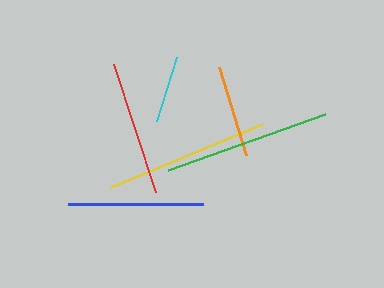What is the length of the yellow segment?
The yellow segment is approximately 163 pixels long.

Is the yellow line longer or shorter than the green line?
The green line is longer than the yellow line.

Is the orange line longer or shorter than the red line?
The red line is longer than the orange line.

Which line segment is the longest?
The green line is the longest at approximately 167 pixels.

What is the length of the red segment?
The red segment is approximately 135 pixels long.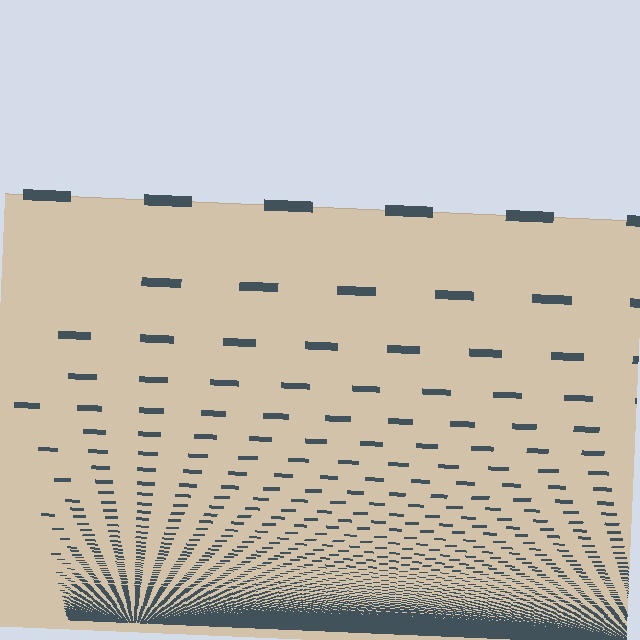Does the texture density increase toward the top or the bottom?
Density increases toward the bottom.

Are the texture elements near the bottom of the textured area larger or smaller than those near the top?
Smaller. The gradient is inverted — elements near the bottom are smaller and denser.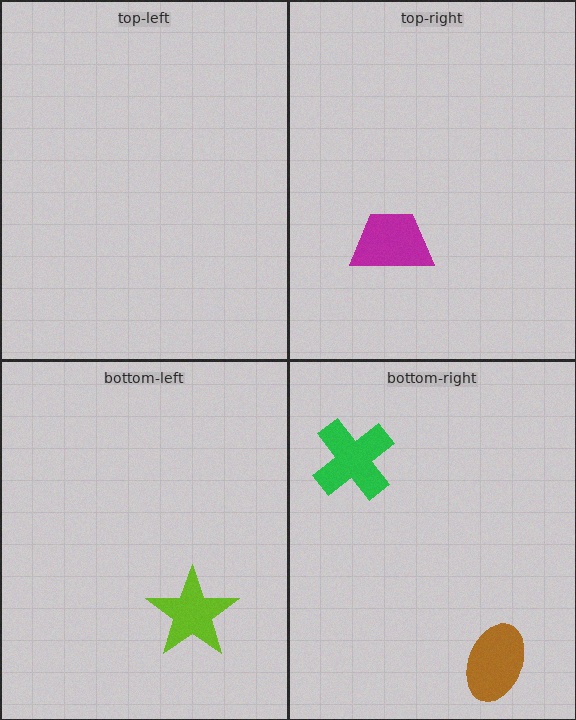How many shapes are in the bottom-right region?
2.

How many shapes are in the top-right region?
1.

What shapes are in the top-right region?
The magenta trapezoid.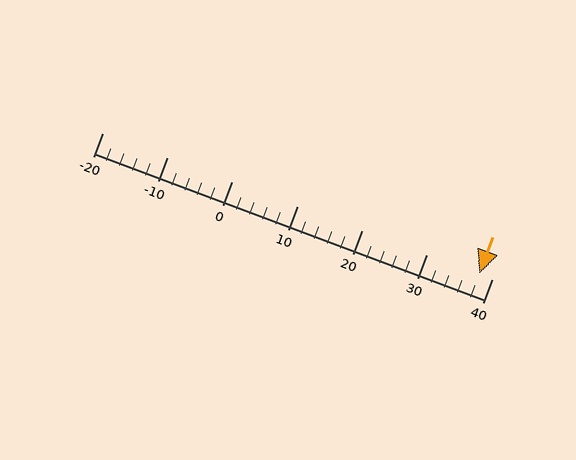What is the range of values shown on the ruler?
The ruler shows values from -20 to 40.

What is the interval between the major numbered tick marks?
The major tick marks are spaced 10 units apart.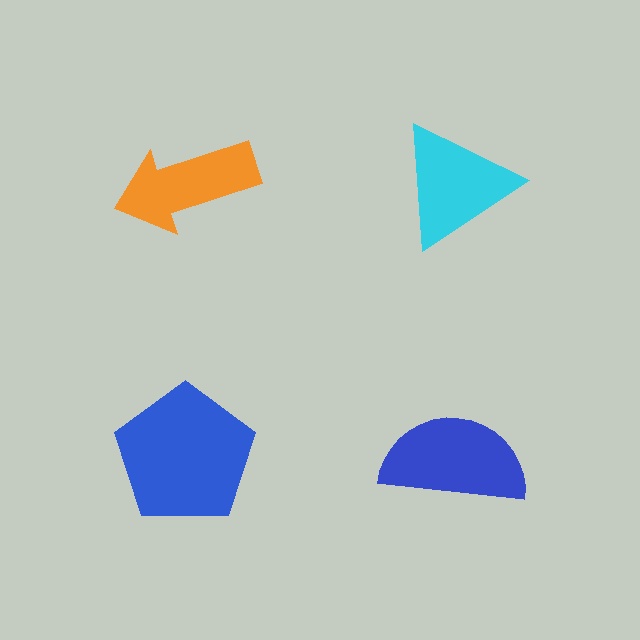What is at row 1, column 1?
An orange arrow.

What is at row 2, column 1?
A blue pentagon.